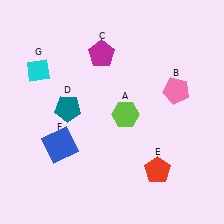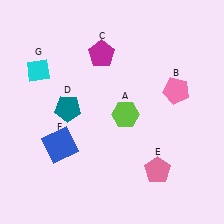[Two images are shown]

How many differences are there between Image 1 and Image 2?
There is 1 difference between the two images.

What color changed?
The pentagon (E) changed from red in Image 1 to pink in Image 2.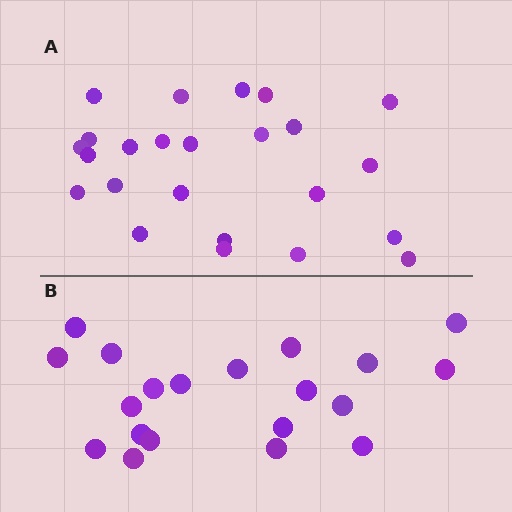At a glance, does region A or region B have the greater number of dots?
Region A (the top region) has more dots.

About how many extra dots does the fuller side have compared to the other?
Region A has about 4 more dots than region B.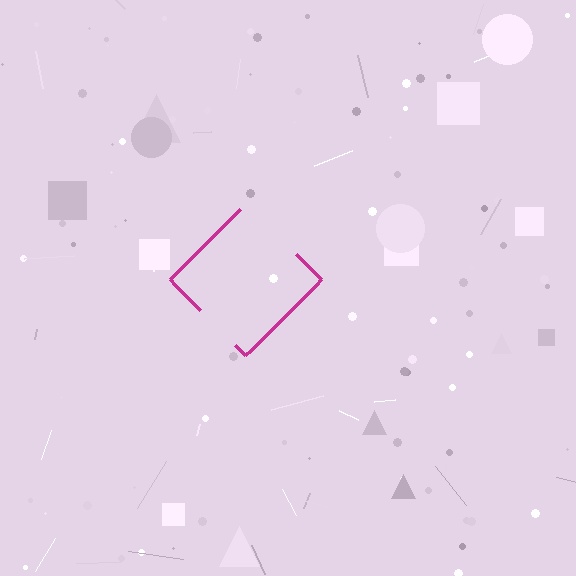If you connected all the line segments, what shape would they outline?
They would outline a diamond.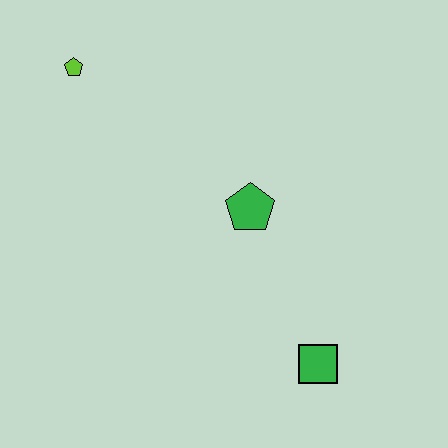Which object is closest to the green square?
The green pentagon is closest to the green square.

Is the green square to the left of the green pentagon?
No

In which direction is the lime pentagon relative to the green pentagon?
The lime pentagon is to the left of the green pentagon.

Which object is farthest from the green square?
The lime pentagon is farthest from the green square.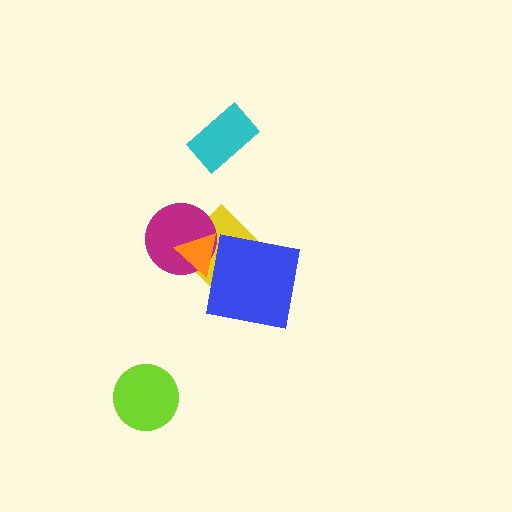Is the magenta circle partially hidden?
Yes, it is partially covered by another shape.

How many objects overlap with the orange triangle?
2 objects overlap with the orange triangle.